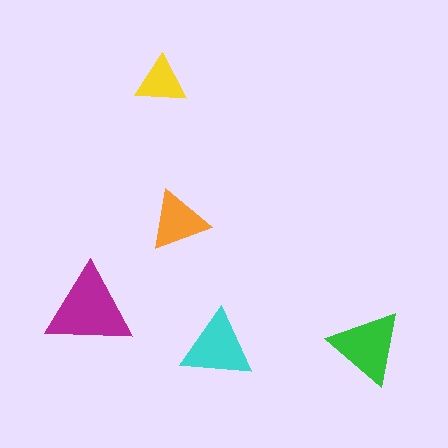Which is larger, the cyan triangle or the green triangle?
The green one.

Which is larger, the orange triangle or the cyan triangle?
The cyan one.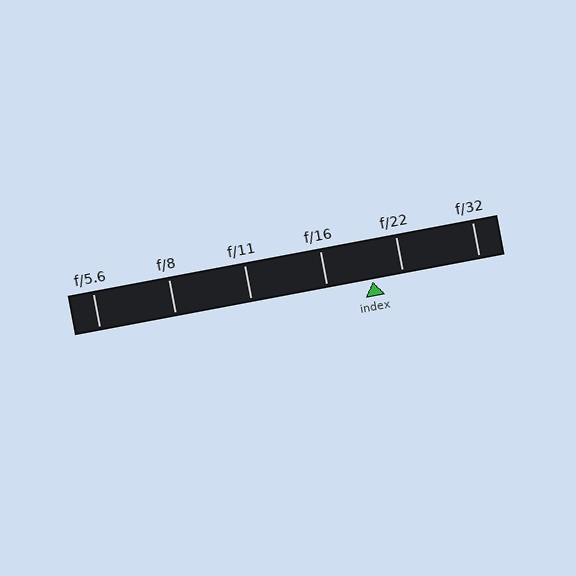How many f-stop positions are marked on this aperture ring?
There are 6 f-stop positions marked.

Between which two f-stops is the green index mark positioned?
The index mark is between f/16 and f/22.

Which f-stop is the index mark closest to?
The index mark is closest to f/22.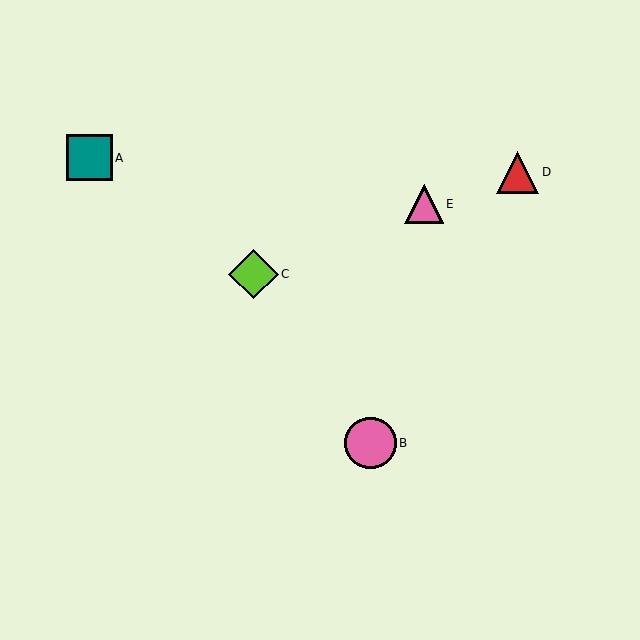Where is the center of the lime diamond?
The center of the lime diamond is at (254, 274).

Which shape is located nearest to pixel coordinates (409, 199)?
The pink triangle (labeled E) at (424, 204) is nearest to that location.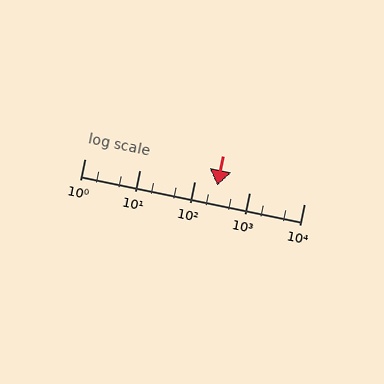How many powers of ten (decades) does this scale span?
The scale spans 4 decades, from 1 to 10000.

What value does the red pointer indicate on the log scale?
The pointer indicates approximately 260.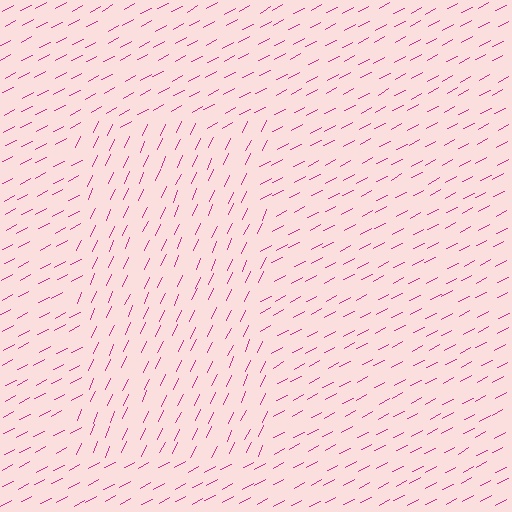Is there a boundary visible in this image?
Yes, there is a texture boundary formed by a change in line orientation.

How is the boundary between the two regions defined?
The boundary is defined purely by a change in line orientation (approximately 38 degrees difference). All lines are the same color and thickness.